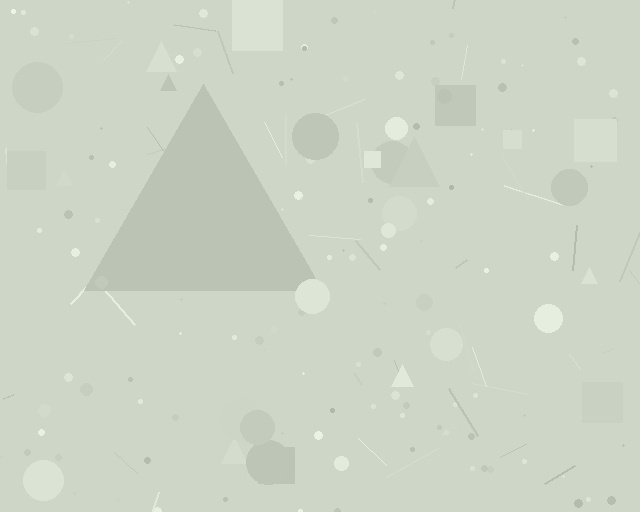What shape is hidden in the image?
A triangle is hidden in the image.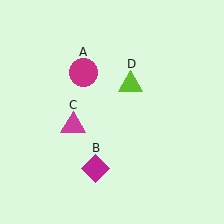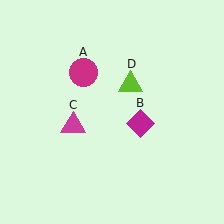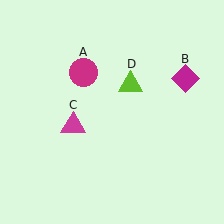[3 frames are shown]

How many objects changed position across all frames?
1 object changed position: magenta diamond (object B).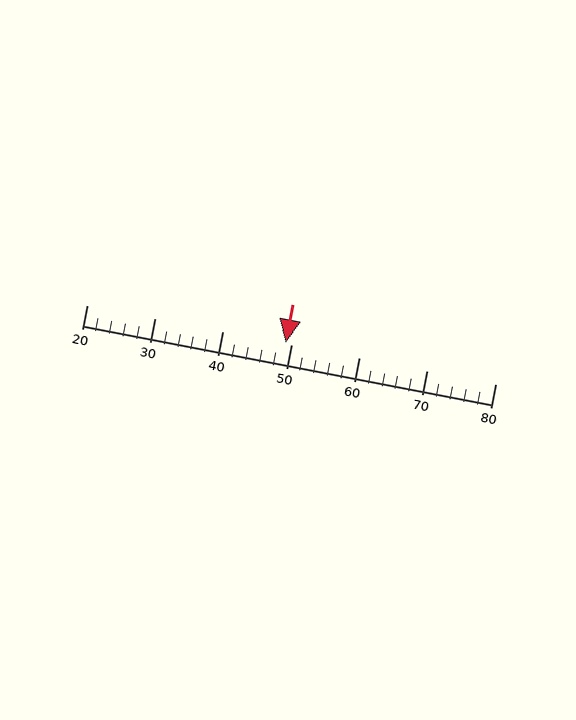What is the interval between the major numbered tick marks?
The major tick marks are spaced 10 units apart.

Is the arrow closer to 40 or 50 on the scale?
The arrow is closer to 50.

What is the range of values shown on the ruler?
The ruler shows values from 20 to 80.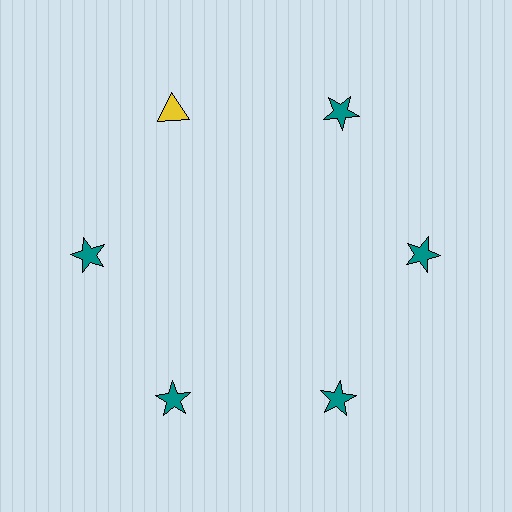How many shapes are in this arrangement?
There are 6 shapes arranged in a ring pattern.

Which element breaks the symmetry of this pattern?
The yellow triangle at roughly the 11 o'clock position breaks the symmetry. All other shapes are teal stars.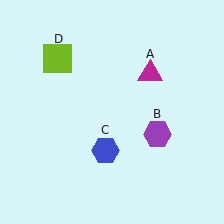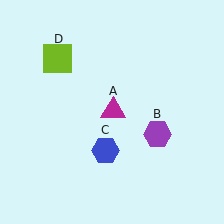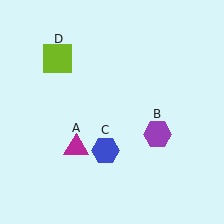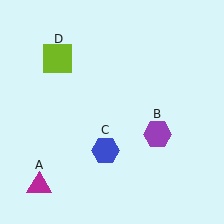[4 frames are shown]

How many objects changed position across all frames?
1 object changed position: magenta triangle (object A).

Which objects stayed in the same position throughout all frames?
Purple hexagon (object B) and blue hexagon (object C) and lime square (object D) remained stationary.